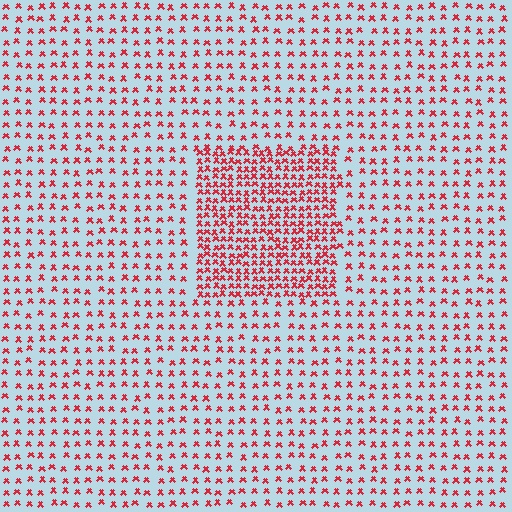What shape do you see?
I see a rectangle.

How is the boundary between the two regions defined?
The boundary is defined by a change in element density (approximately 2.3x ratio). All elements are the same color, size, and shape.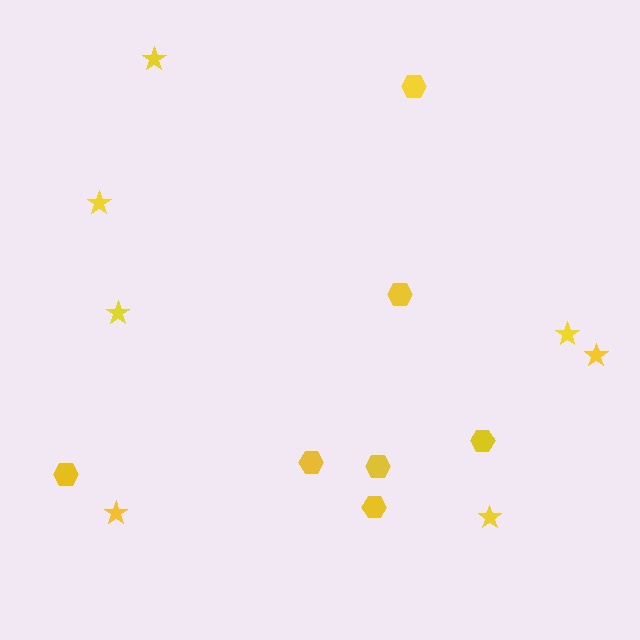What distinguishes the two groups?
There are 2 groups: one group of hexagons (7) and one group of stars (7).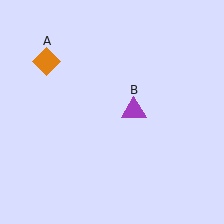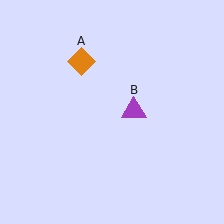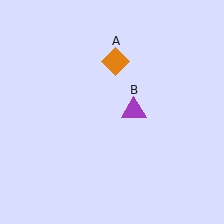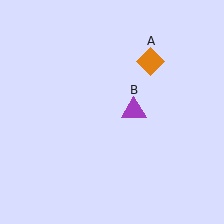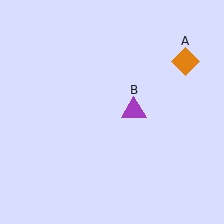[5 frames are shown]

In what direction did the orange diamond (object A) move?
The orange diamond (object A) moved right.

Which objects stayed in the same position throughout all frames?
Purple triangle (object B) remained stationary.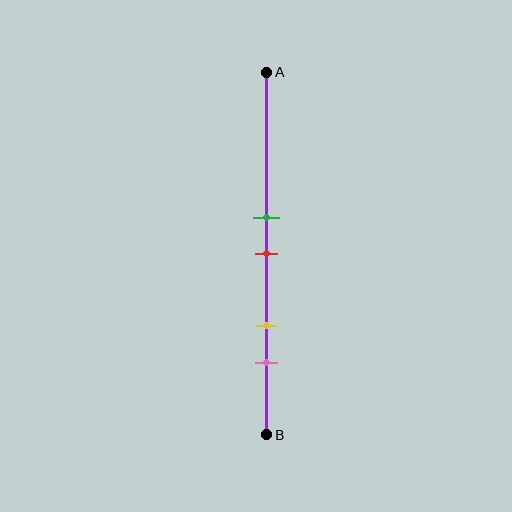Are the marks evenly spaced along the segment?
No, the marks are not evenly spaced.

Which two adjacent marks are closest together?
The green and red marks are the closest adjacent pair.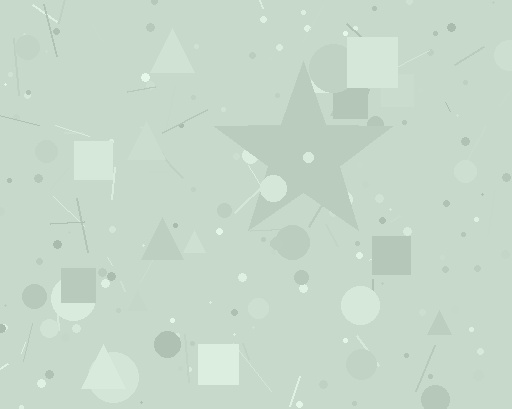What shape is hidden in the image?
A star is hidden in the image.